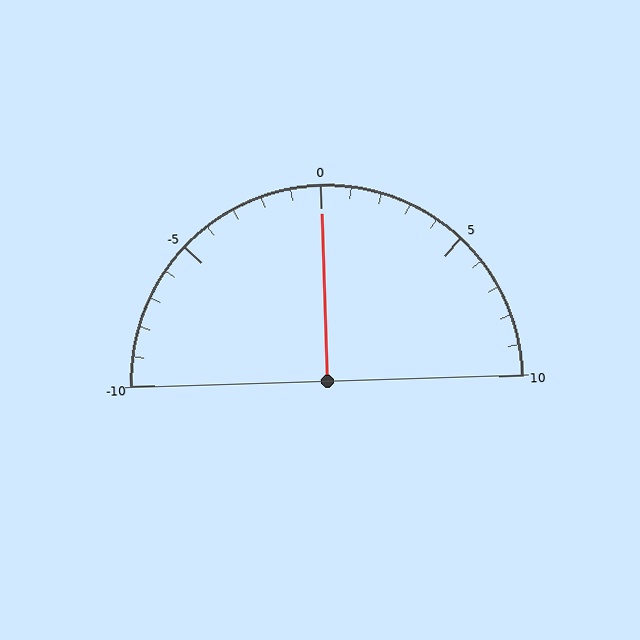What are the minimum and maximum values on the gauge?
The gauge ranges from -10 to 10.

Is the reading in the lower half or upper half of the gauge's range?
The reading is in the upper half of the range (-10 to 10).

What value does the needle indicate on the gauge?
The needle indicates approximately 0.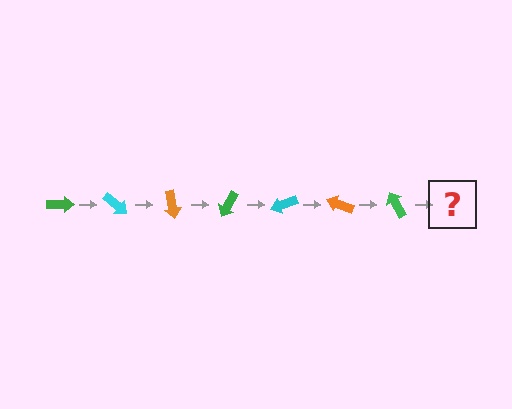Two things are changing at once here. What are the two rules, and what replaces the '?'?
The two rules are that it rotates 40 degrees each step and the color cycles through green, cyan, and orange. The '?' should be a cyan arrow, rotated 280 degrees from the start.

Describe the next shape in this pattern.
It should be a cyan arrow, rotated 280 degrees from the start.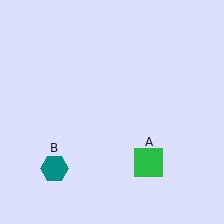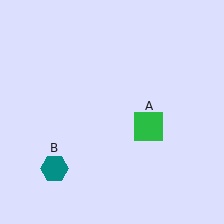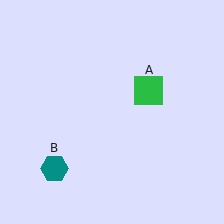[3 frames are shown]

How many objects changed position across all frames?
1 object changed position: green square (object A).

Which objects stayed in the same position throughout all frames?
Teal hexagon (object B) remained stationary.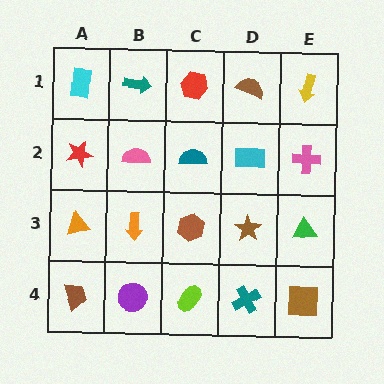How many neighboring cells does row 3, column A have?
3.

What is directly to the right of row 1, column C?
A brown semicircle.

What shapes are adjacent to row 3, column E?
A pink cross (row 2, column E), a brown square (row 4, column E), a brown star (row 3, column D).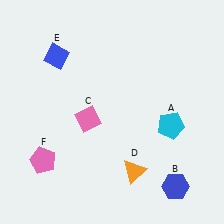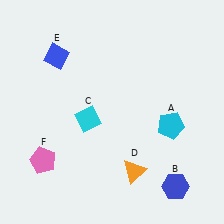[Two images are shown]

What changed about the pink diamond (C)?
In Image 1, C is pink. In Image 2, it changed to cyan.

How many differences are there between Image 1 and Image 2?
There is 1 difference between the two images.